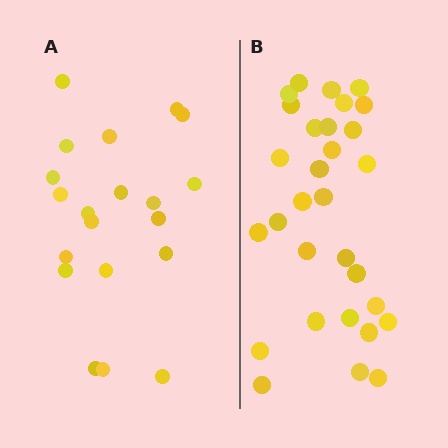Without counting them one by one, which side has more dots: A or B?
Region B (the right region) has more dots.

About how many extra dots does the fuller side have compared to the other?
Region B has roughly 10 or so more dots than region A.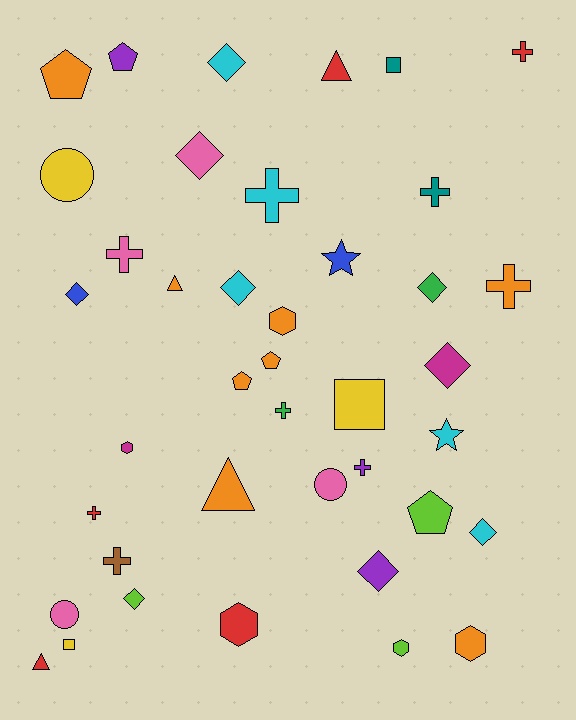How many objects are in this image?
There are 40 objects.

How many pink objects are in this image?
There are 4 pink objects.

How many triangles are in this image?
There are 4 triangles.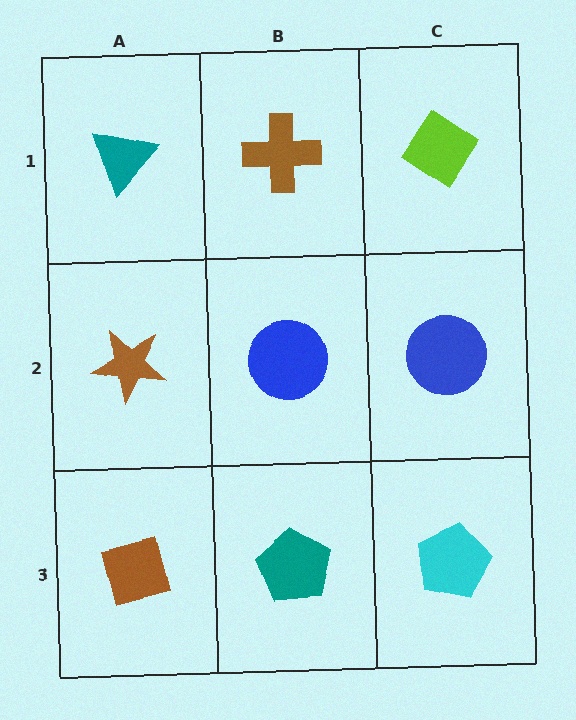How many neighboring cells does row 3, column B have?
3.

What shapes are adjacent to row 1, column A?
A brown star (row 2, column A), a brown cross (row 1, column B).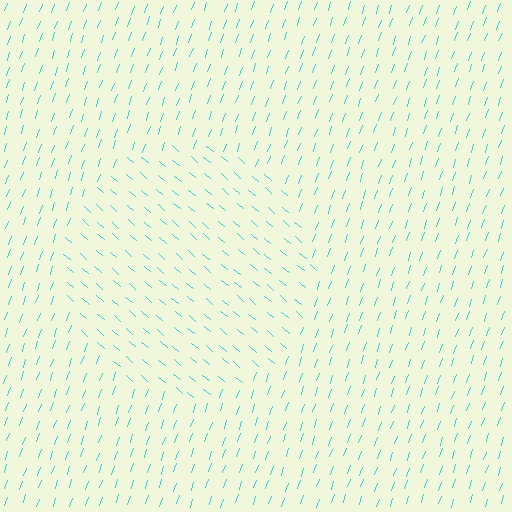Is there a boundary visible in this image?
Yes, there is a texture boundary formed by a change in line orientation.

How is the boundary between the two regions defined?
The boundary is defined purely by a change in line orientation (approximately 69 degrees difference). All lines are the same color and thickness.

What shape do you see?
I see a circle.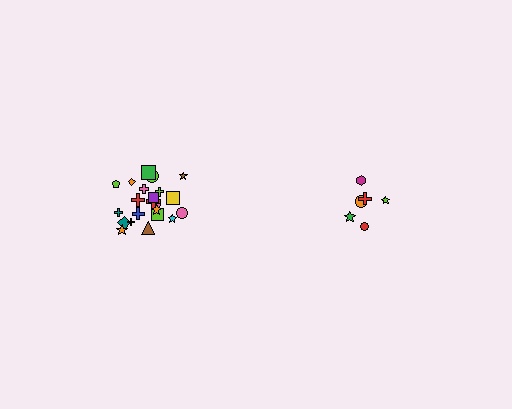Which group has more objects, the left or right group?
The left group.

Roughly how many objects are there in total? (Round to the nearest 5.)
Roughly 30 objects in total.